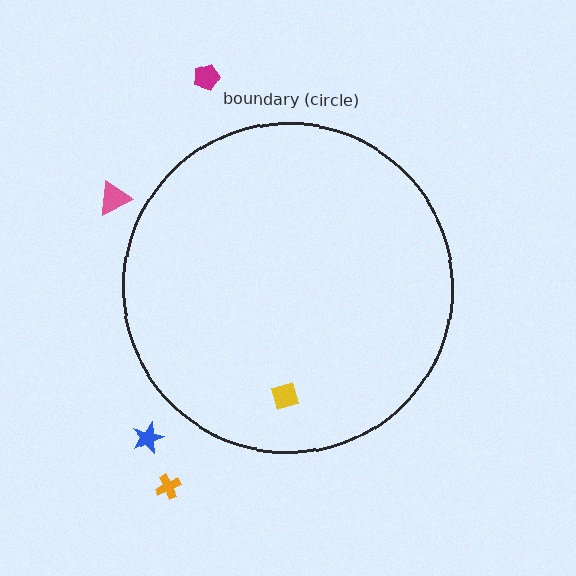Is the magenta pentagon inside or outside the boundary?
Outside.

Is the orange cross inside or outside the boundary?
Outside.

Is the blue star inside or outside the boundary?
Outside.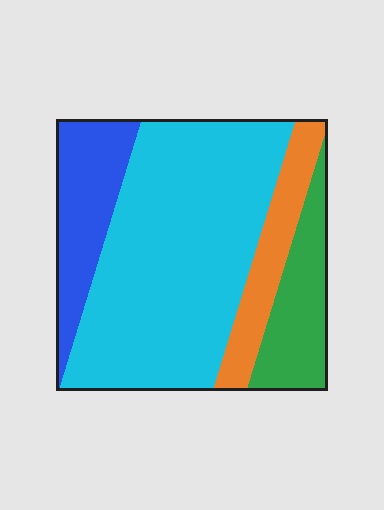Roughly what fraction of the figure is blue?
Blue takes up about one sixth (1/6) of the figure.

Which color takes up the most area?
Cyan, at roughly 55%.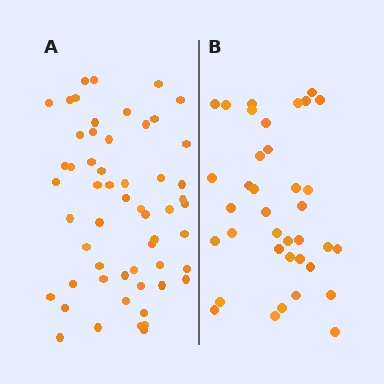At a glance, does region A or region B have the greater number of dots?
Region A (the left region) has more dots.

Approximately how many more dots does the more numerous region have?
Region A has approximately 20 more dots than region B.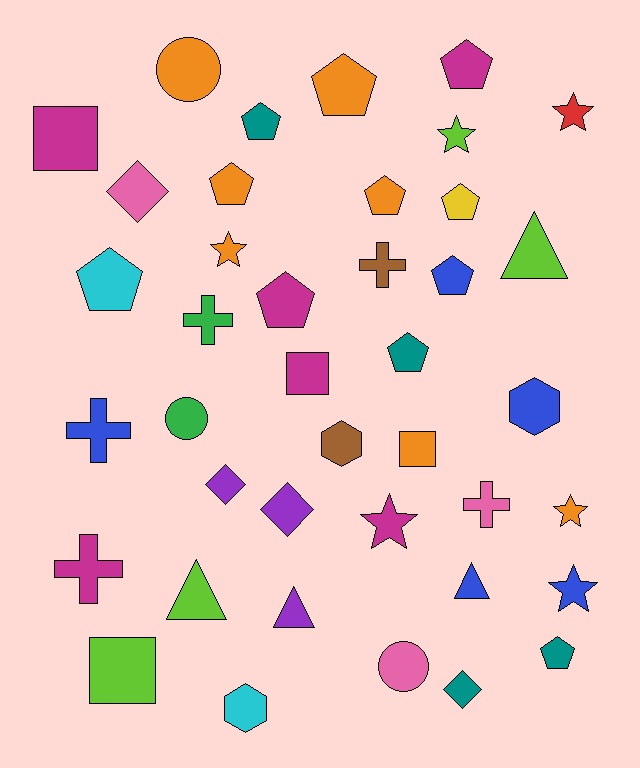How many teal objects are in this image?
There are 4 teal objects.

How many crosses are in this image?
There are 5 crosses.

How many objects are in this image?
There are 40 objects.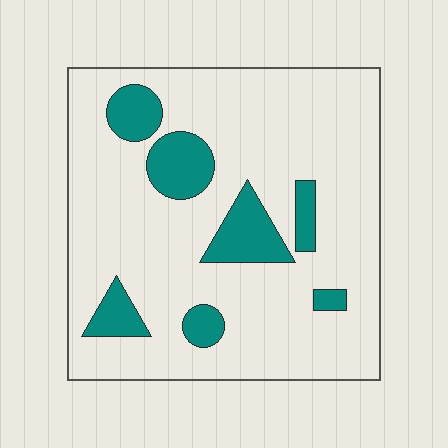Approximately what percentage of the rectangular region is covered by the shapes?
Approximately 15%.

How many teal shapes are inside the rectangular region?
7.